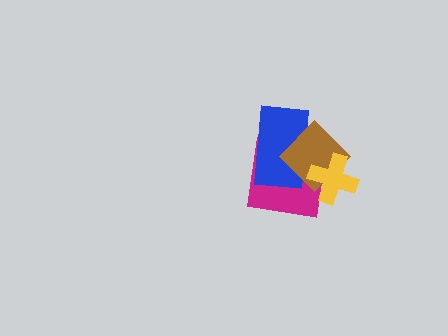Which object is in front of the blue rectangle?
The brown diamond is in front of the blue rectangle.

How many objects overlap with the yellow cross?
2 objects overlap with the yellow cross.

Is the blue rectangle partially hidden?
Yes, it is partially covered by another shape.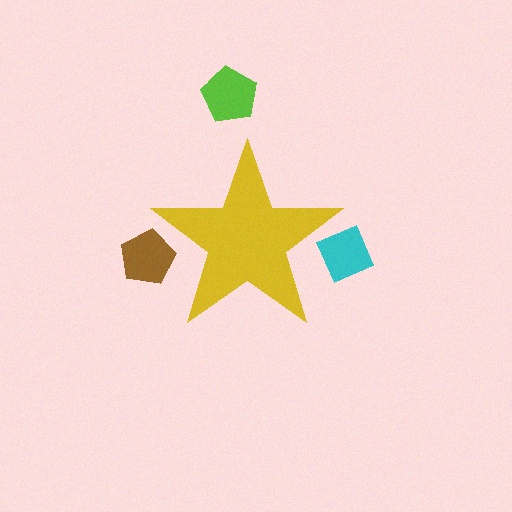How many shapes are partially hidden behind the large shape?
2 shapes are partially hidden.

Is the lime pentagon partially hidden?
No, the lime pentagon is fully visible.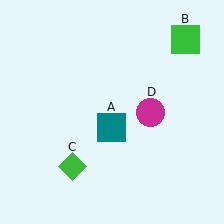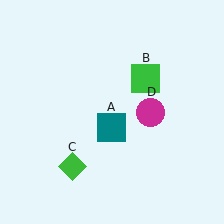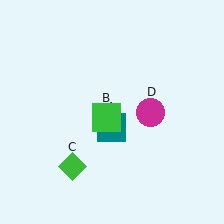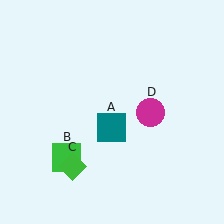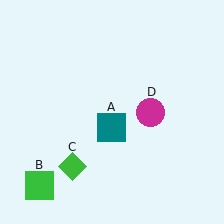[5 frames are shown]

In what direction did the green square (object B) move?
The green square (object B) moved down and to the left.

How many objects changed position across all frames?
1 object changed position: green square (object B).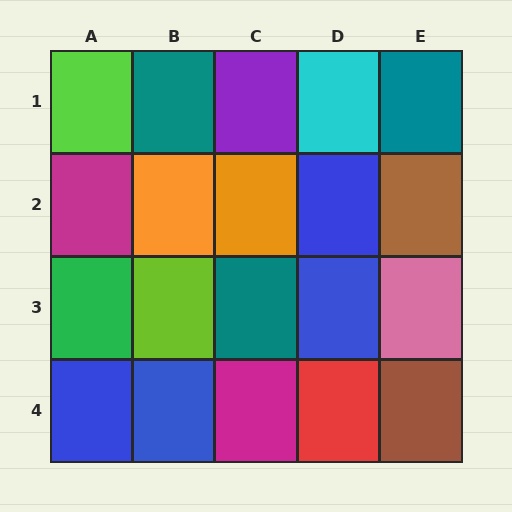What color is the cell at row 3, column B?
Lime.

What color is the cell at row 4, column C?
Magenta.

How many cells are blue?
4 cells are blue.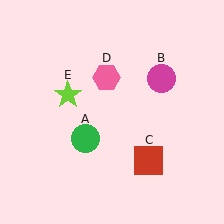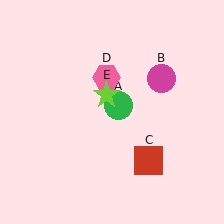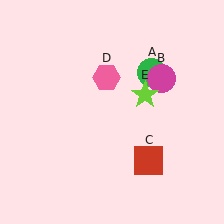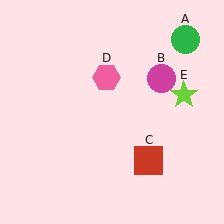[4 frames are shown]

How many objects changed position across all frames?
2 objects changed position: green circle (object A), lime star (object E).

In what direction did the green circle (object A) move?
The green circle (object A) moved up and to the right.